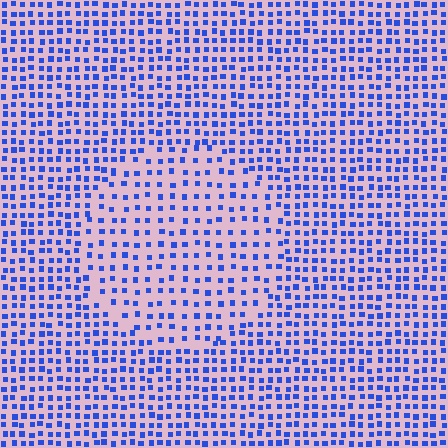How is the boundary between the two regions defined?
The boundary is defined by a change in element density (approximately 1.7x ratio). All elements are the same color, size, and shape.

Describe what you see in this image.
The image contains small blue elements arranged at two different densities. A circle-shaped region is visible where the elements are less densely packed than the surrounding area.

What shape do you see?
I see a circle.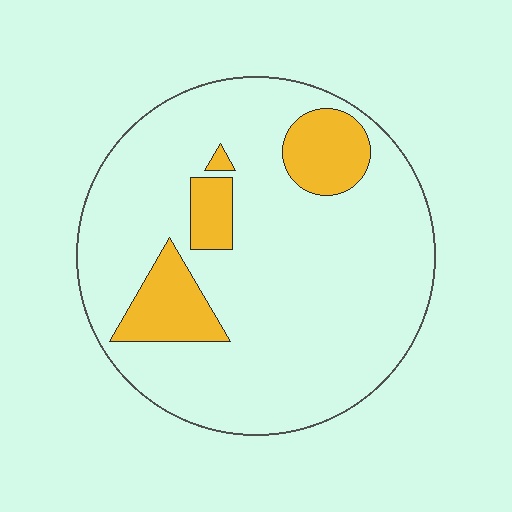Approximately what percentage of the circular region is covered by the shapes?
Approximately 15%.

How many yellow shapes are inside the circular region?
4.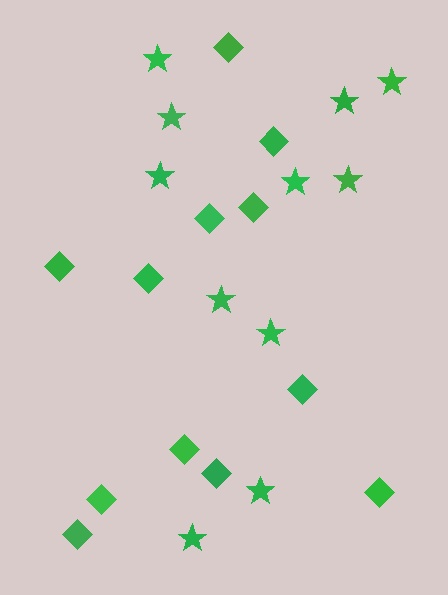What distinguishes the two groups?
There are 2 groups: one group of diamonds (12) and one group of stars (11).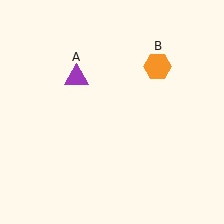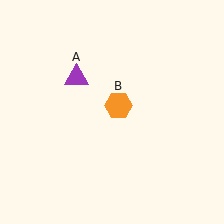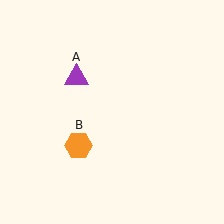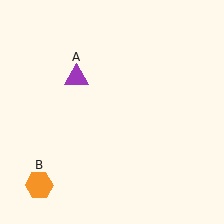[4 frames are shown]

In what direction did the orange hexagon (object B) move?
The orange hexagon (object B) moved down and to the left.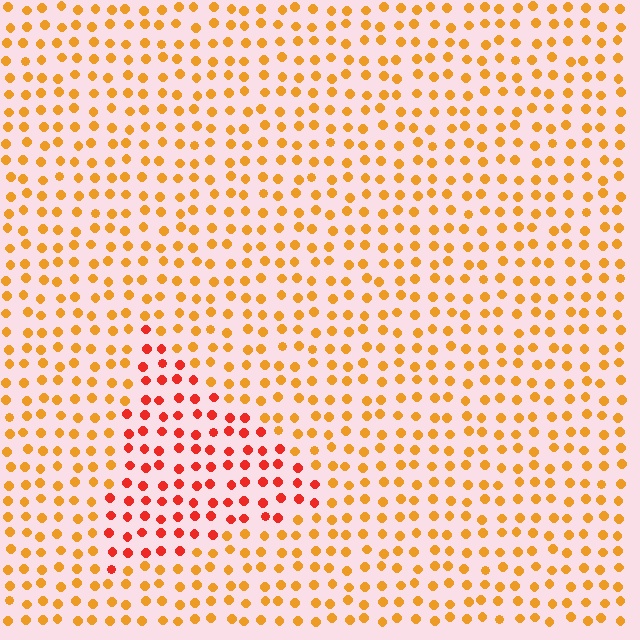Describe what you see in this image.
The image is filled with small orange elements in a uniform arrangement. A triangle-shaped region is visible where the elements are tinted to a slightly different hue, forming a subtle color boundary.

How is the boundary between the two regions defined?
The boundary is defined purely by a slight shift in hue (about 34 degrees). Spacing, size, and orientation are identical on both sides.